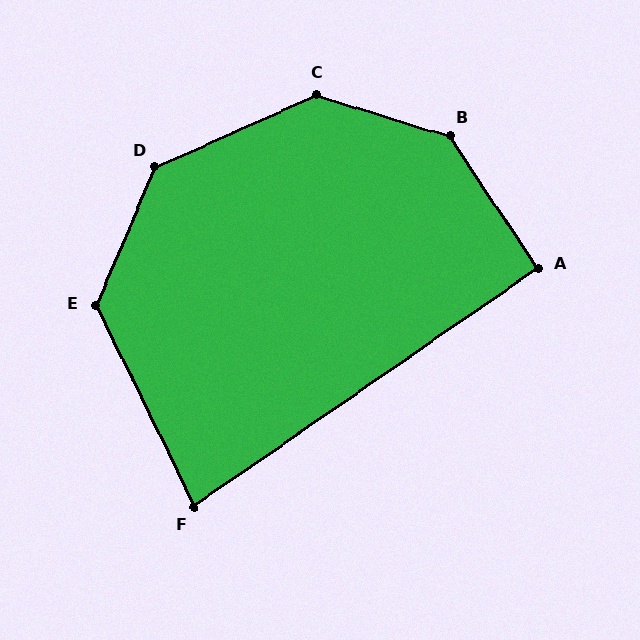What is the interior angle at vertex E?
Approximately 131 degrees (obtuse).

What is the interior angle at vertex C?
Approximately 139 degrees (obtuse).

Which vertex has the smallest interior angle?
F, at approximately 82 degrees.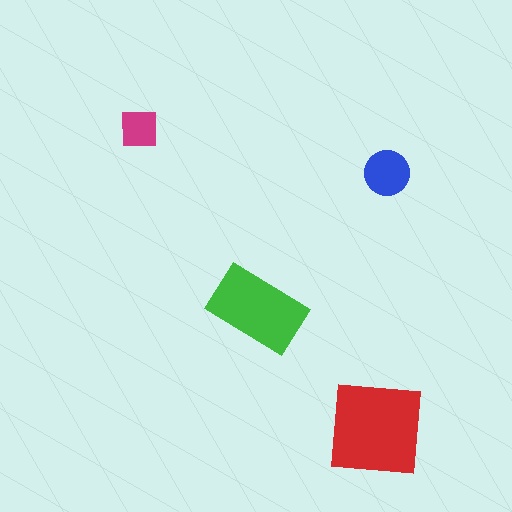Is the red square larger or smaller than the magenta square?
Larger.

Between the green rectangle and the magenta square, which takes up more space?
The green rectangle.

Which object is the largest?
The red square.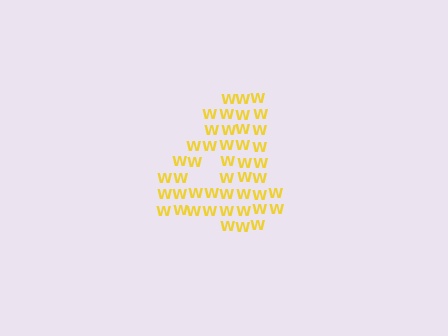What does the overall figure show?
The overall figure shows the digit 4.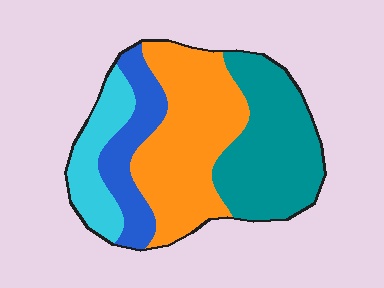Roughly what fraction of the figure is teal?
Teal takes up between a sixth and a third of the figure.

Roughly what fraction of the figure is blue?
Blue takes up about one sixth (1/6) of the figure.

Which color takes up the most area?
Orange, at roughly 35%.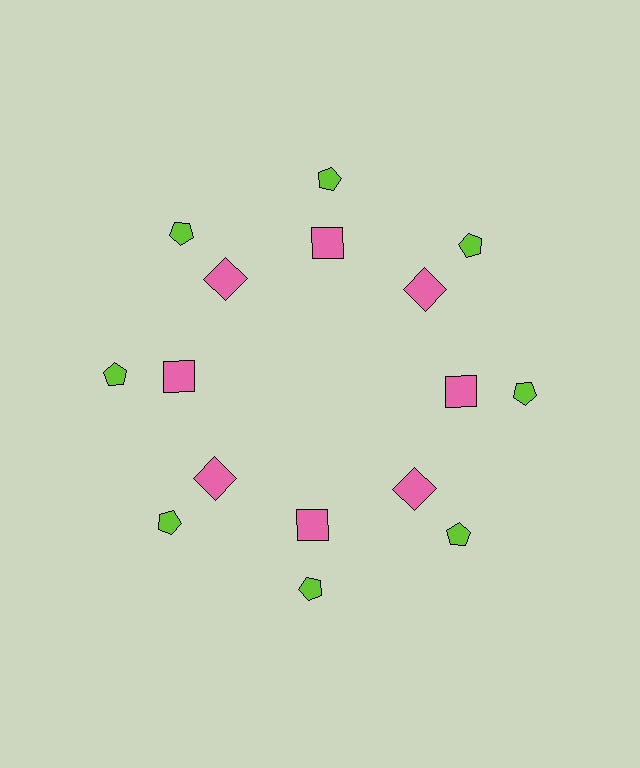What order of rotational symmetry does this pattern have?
This pattern has 8-fold rotational symmetry.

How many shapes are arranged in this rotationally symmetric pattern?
There are 16 shapes, arranged in 8 groups of 2.